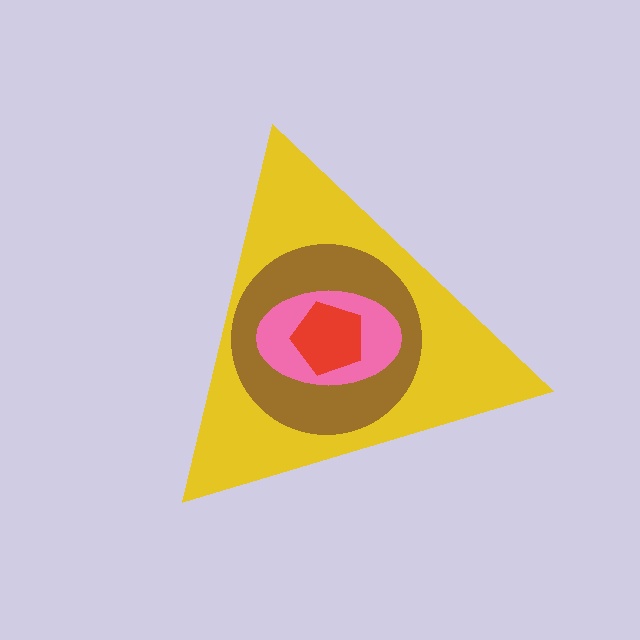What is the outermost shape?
The yellow triangle.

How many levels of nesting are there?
4.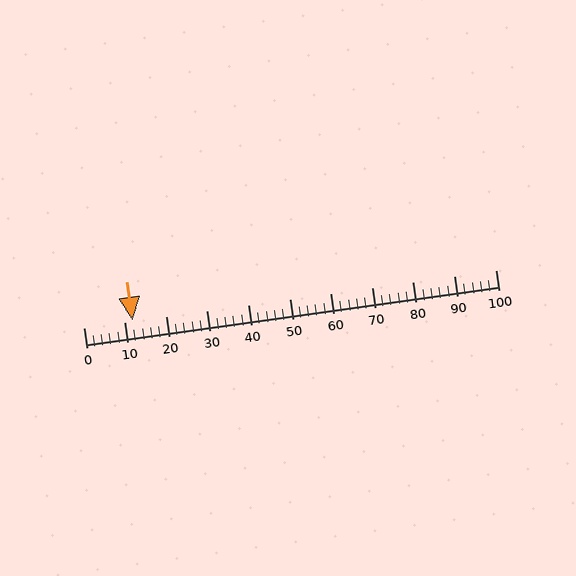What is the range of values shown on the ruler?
The ruler shows values from 0 to 100.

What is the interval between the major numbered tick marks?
The major tick marks are spaced 10 units apart.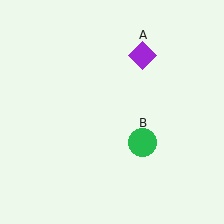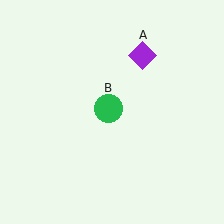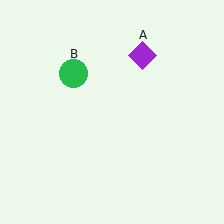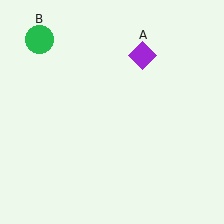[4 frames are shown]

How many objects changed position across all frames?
1 object changed position: green circle (object B).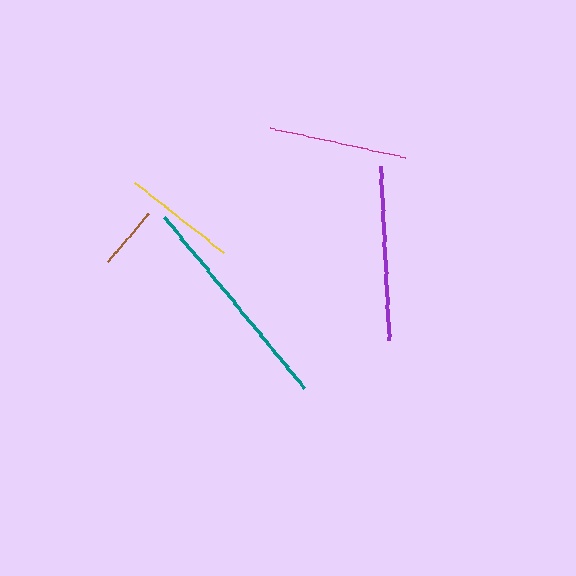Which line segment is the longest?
The teal line is the longest at approximately 220 pixels.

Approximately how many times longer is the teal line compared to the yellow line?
The teal line is approximately 2.0 times the length of the yellow line.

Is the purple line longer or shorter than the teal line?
The teal line is longer than the purple line.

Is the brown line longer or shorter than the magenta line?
The magenta line is longer than the brown line.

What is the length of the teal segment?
The teal segment is approximately 220 pixels long.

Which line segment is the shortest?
The brown line is the shortest at approximately 64 pixels.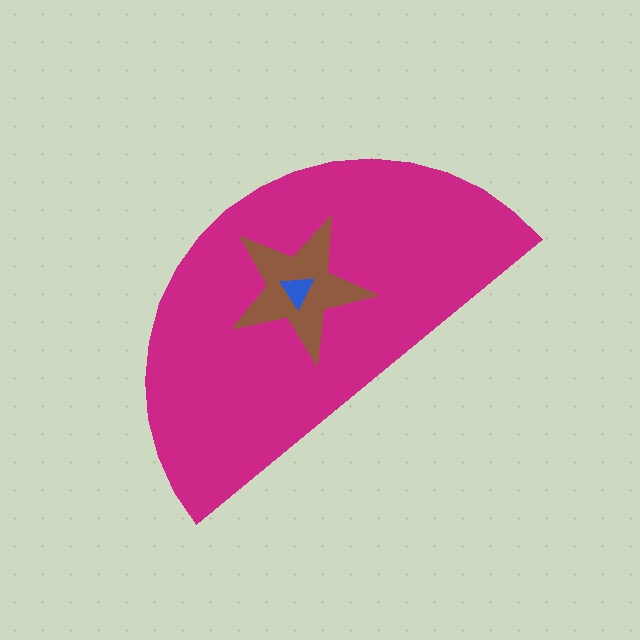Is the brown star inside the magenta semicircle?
Yes.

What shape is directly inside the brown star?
The blue triangle.